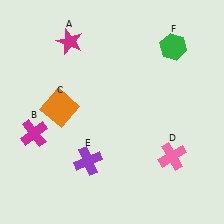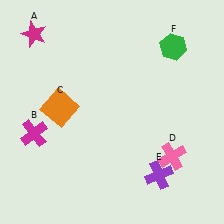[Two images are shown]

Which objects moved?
The objects that moved are: the magenta star (A), the purple cross (E).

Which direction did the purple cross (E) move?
The purple cross (E) moved right.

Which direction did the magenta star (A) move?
The magenta star (A) moved left.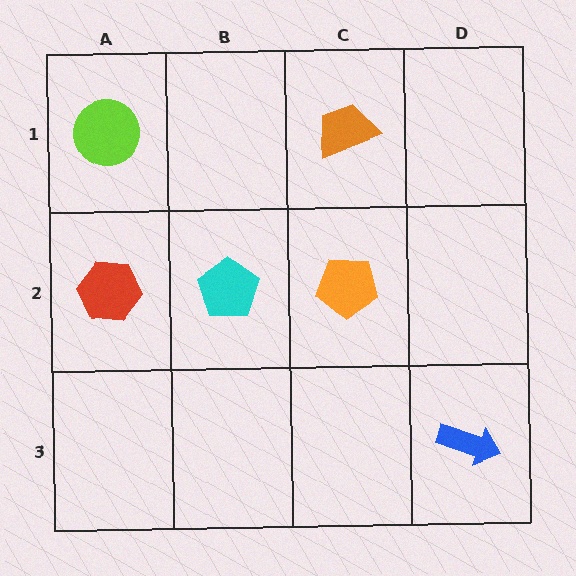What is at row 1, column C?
An orange trapezoid.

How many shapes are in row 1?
2 shapes.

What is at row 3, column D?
A blue arrow.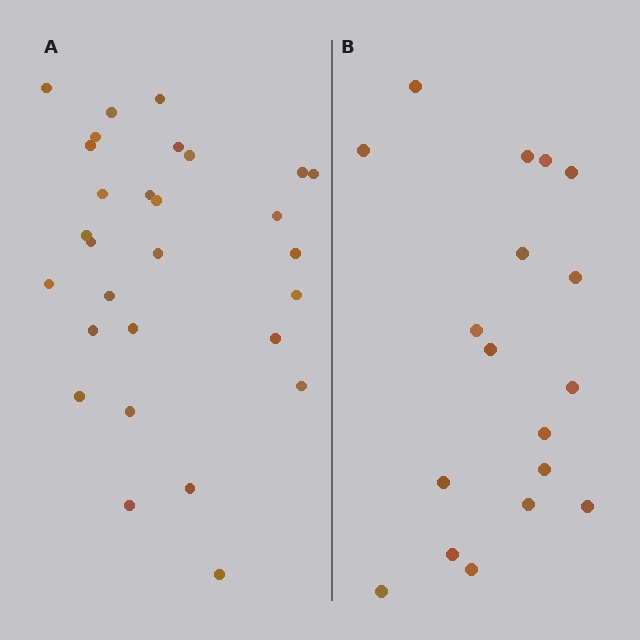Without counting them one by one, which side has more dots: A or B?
Region A (the left region) has more dots.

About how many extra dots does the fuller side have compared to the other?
Region A has roughly 12 or so more dots than region B.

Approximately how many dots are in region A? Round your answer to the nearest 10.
About 30 dots. (The exact count is 29, which rounds to 30.)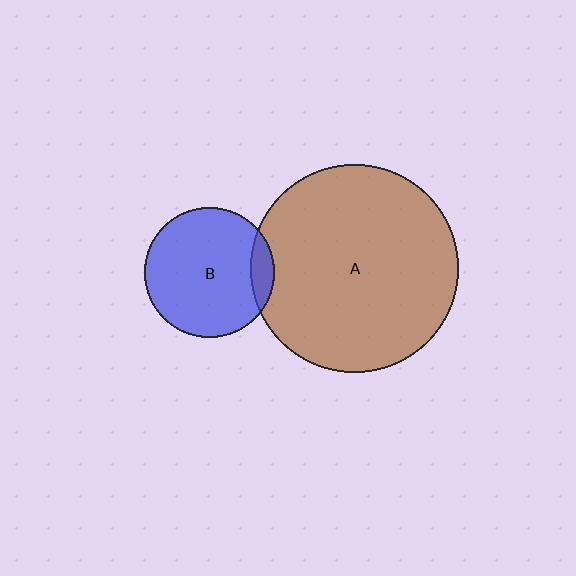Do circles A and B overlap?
Yes.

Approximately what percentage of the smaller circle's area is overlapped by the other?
Approximately 10%.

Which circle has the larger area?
Circle A (brown).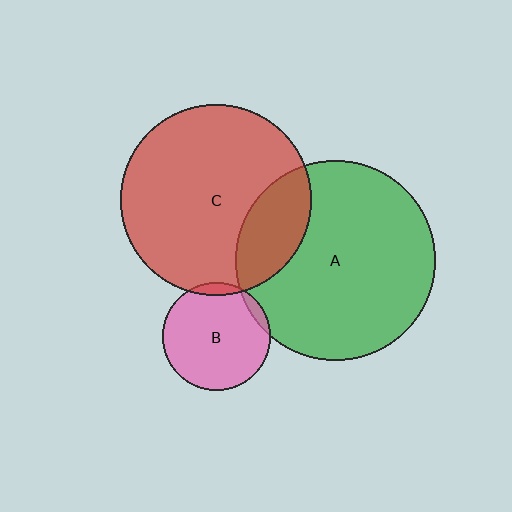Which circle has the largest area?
Circle A (green).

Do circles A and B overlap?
Yes.